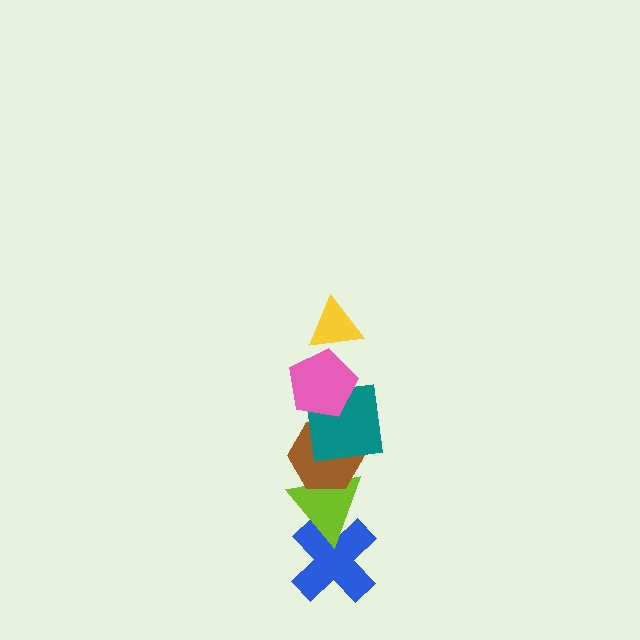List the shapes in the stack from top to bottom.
From top to bottom: the yellow triangle, the pink pentagon, the teal square, the brown hexagon, the lime triangle, the blue cross.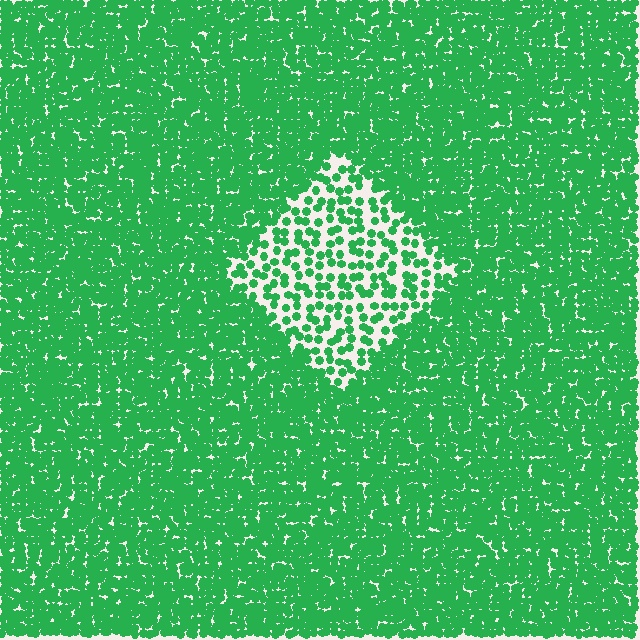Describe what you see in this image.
The image contains small green elements arranged at two different densities. A diamond-shaped region is visible where the elements are less densely packed than the surrounding area.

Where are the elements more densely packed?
The elements are more densely packed outside the diamond boundary.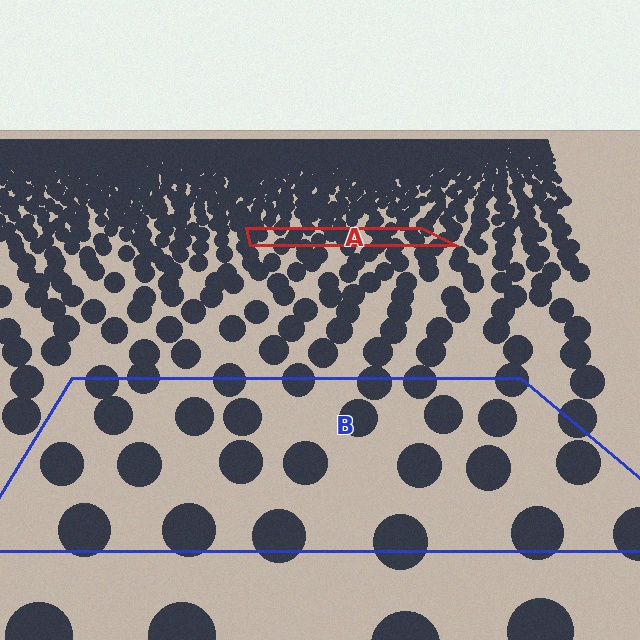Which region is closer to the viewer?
Region B is closer. The texture elements there are larger and more spread out.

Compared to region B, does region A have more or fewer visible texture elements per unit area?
Region A has more texture elements per unit area — they are packed more densely because it is farther away.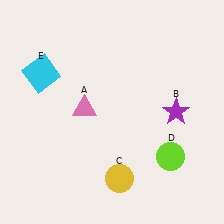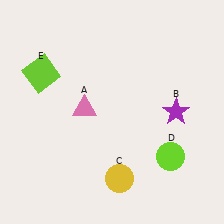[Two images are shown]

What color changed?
The square (E) changed from cyan in Image 1 to lime in Image 2.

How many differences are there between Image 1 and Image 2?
There is 1 difference between the two images.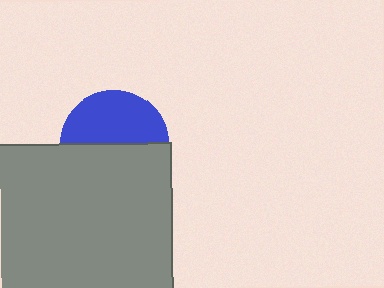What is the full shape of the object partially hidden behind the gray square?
The partially hidden object is a blue circle.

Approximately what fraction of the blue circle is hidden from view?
Roughly 52% of the blue circle is hidden behind the gray square.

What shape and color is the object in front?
The object in front is a gray square.